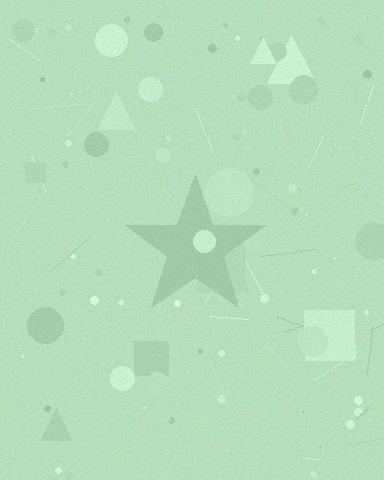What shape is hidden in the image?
A star is hidden in the image.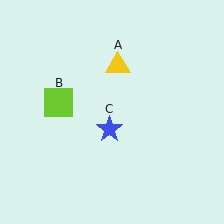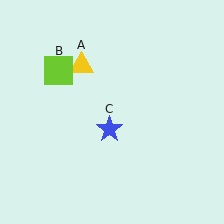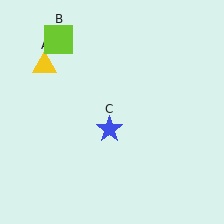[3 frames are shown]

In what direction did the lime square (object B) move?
The lime square (object B) moved up.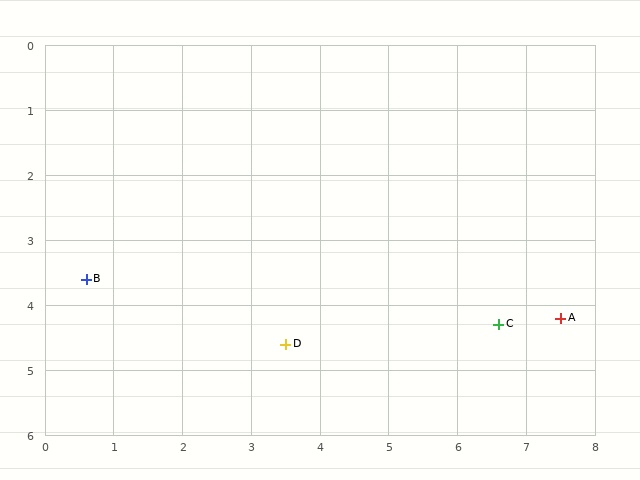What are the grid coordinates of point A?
Point A is at approximately (7.5, 4.2).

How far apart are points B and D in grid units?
Points B and D are about 3.1 grid units apart.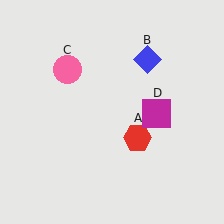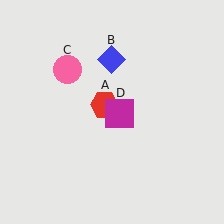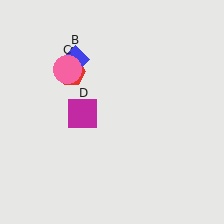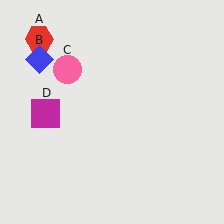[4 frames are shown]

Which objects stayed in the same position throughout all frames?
Pink circle (object C) remained stationary.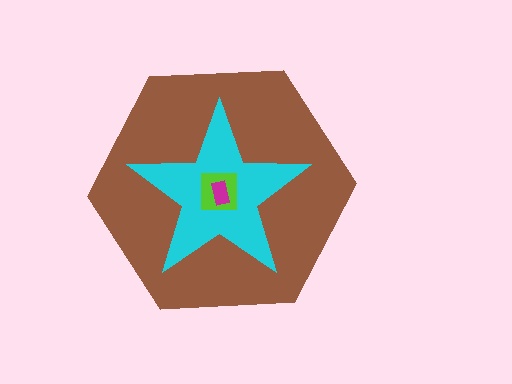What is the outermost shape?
The brown hexagon.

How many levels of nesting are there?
4.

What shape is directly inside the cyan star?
The lime square.